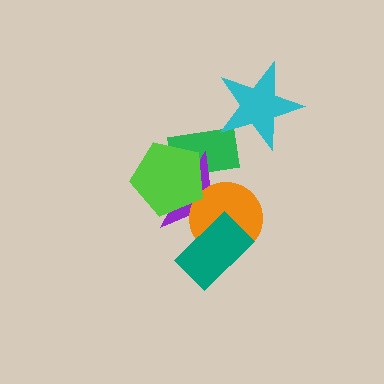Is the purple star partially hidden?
Yes, it is partially covered by another shape.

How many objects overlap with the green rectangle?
2 objects overlap with the green rectangle.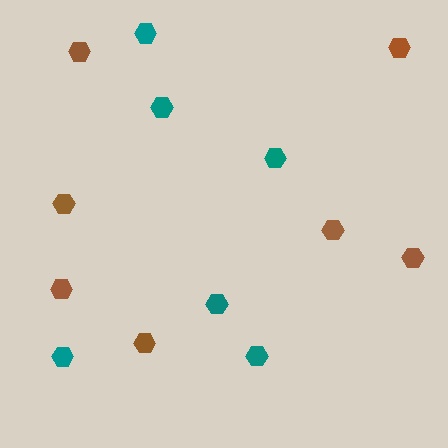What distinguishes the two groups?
There are 2 groups: one group of teal hexagons (6) and one group of brown hexagons (7).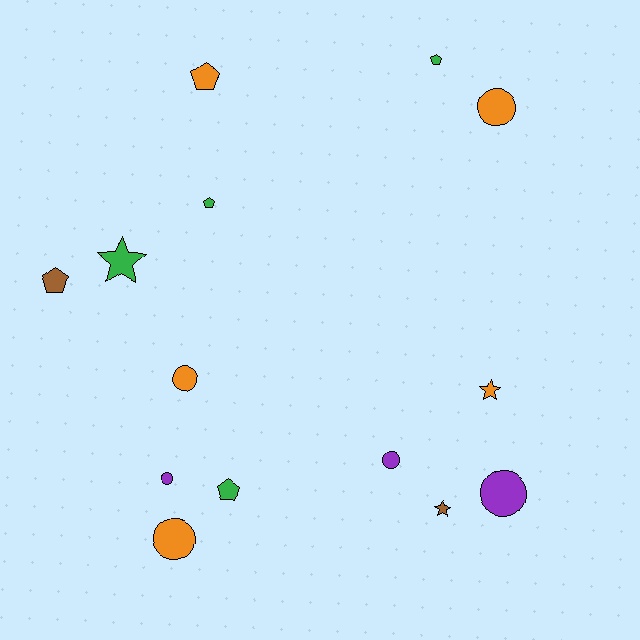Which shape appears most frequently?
Circle, with 6 objects.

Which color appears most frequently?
Orange, with 5 objects.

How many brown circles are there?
There are no brown circles.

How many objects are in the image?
There are 14 objects.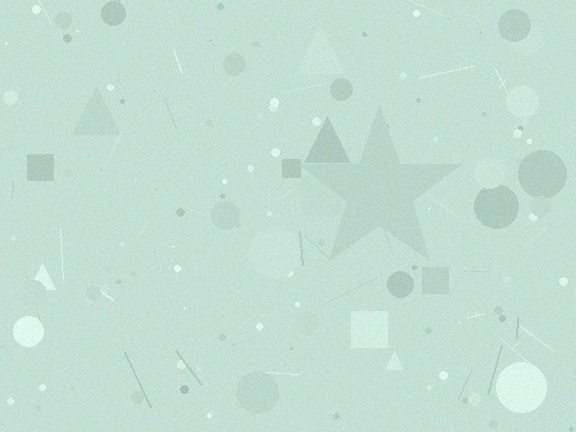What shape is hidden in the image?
A star is hidden in the image.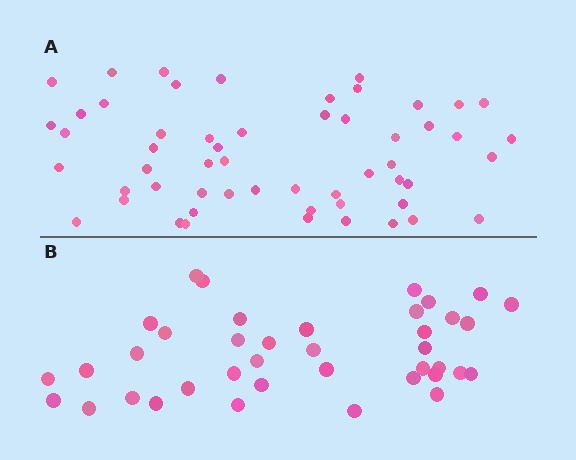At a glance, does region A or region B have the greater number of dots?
Region A (the top region) has more dots.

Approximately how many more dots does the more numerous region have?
Region A has approximately 15 more dots than region B.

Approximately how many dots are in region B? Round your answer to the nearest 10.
About 40 dots. (The exact count is 39, which rounds to 40.)